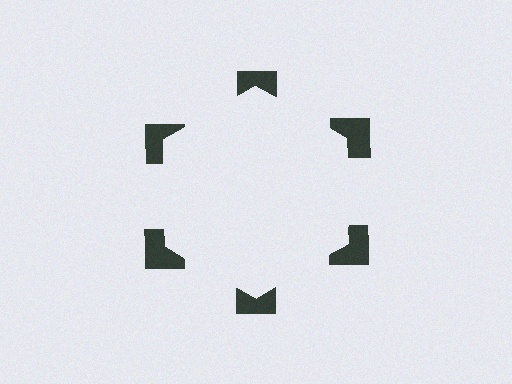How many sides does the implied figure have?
6 sides.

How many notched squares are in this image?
There are 6 — one at each vertex of the illusory hexagon.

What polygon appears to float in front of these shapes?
An illusory hexagon — its edges are inferred from the aligned wedge cuts in the notched squares, not physically drawn.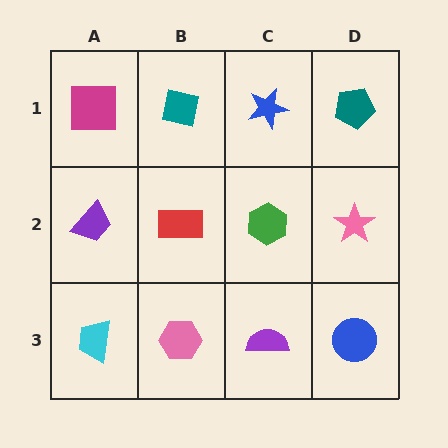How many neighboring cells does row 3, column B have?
3.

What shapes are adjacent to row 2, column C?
A blue star (row 1, column C), a purple semicircle (row 3, column C), a red rectangle (row 2, column B), a pink star (row 2, column D).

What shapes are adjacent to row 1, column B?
A red rectangle (row 2, column B), a magenta square (row 1, column A), a blue star (row 1, column C).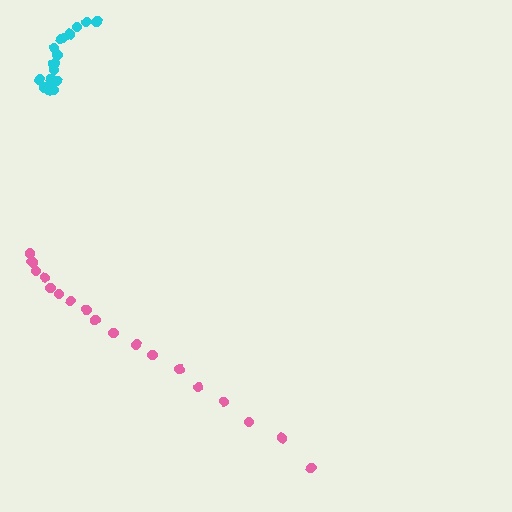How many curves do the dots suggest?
There are 2 distinct paths.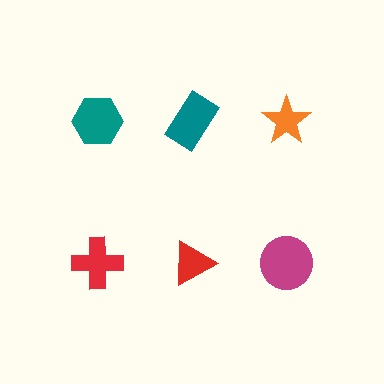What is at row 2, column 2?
A red triangle.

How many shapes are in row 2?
3 shapes.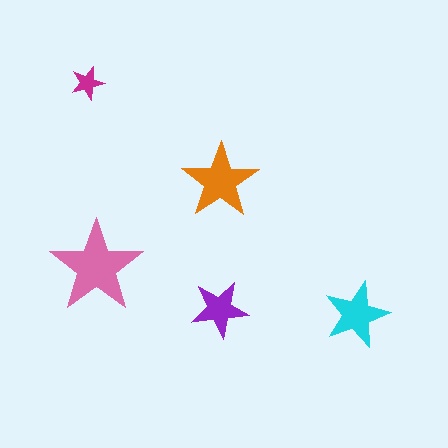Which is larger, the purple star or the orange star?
The orange one.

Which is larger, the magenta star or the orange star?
The orange one.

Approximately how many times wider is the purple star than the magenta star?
About 1.5 times wider.